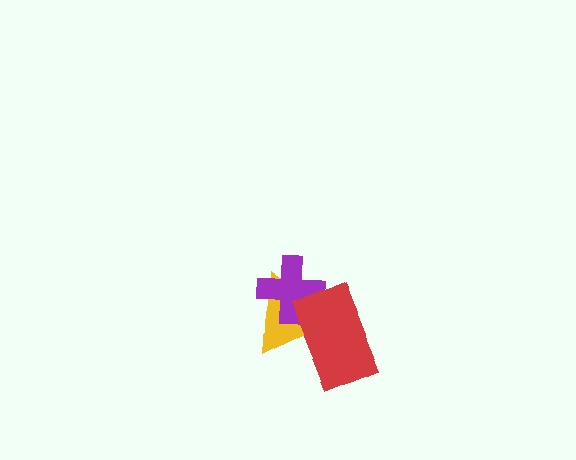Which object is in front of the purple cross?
The red rectangle is in front of the purple cross.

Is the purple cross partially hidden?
Yes, it is partially covered by another shape.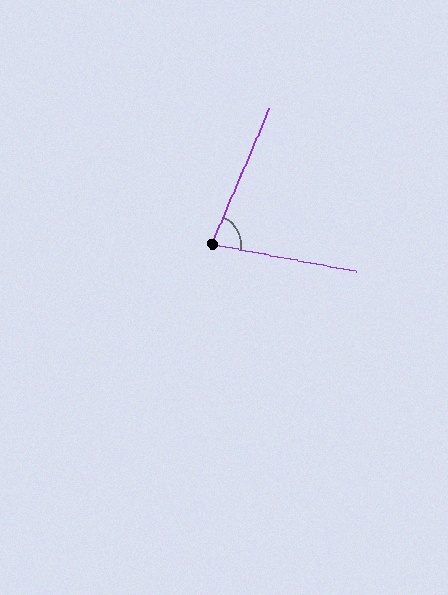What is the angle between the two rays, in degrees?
Approximately 77 degrees.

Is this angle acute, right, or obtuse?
It is acute.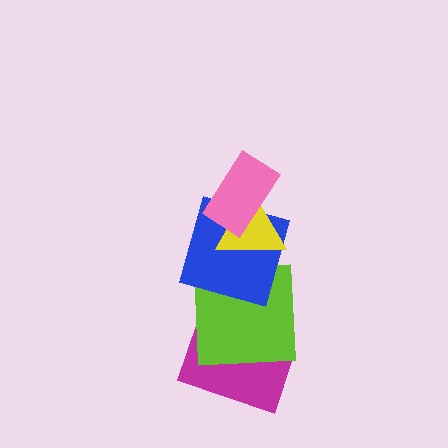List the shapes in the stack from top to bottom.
From top to bottom: the pink rectangle, the yellow triangle, the blue square, the lime square, the magenta rectangle.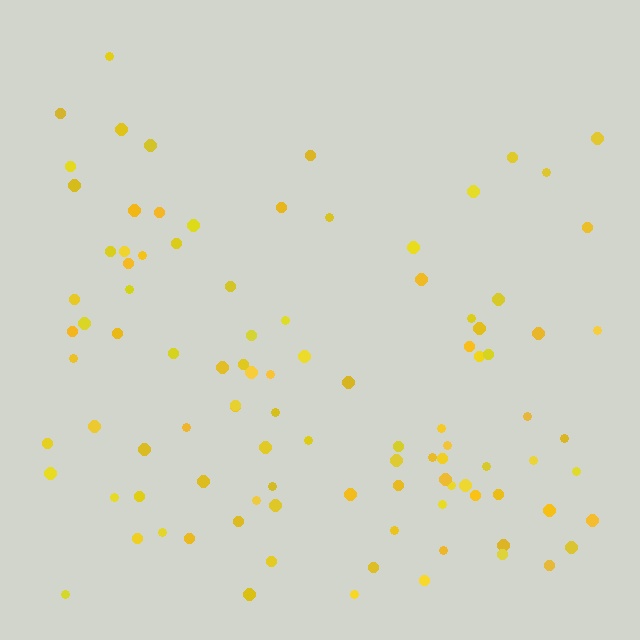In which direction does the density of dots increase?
From top to bottom, with the bottom side densest.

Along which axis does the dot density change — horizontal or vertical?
Vertical.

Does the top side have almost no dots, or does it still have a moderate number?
Still a moderate number, just noticeably fewer than the bottom.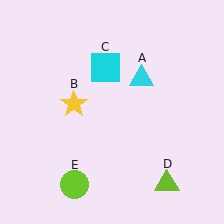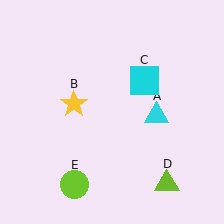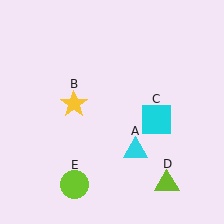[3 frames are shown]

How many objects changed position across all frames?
2 objects changed position: cyan triangle (object A), cyan square (object C).